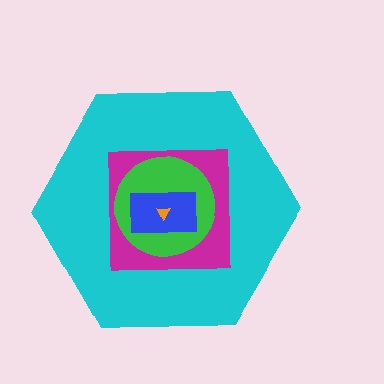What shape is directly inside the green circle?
The blue rectangle.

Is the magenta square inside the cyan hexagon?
Yes.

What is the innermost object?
The orange triangle.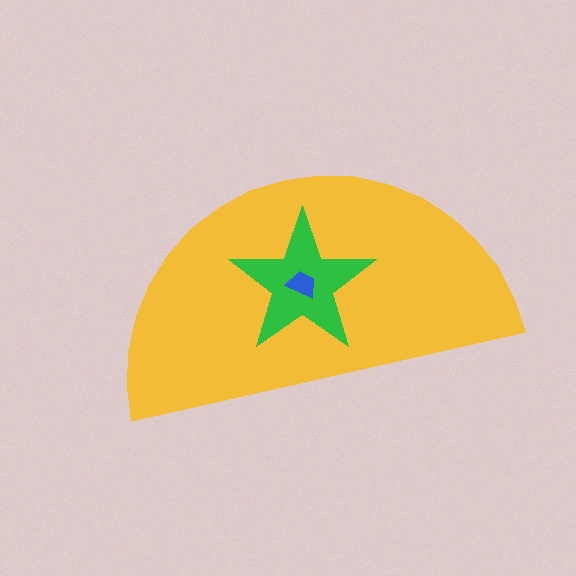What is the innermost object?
The blue trapezoid.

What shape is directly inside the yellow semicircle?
The green star.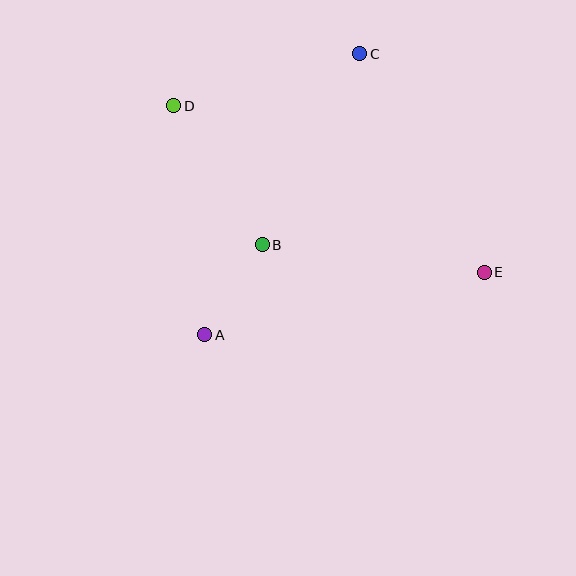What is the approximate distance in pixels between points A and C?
The distance between A and C is approximately 321 pixels.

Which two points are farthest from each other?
Points D and E are farthest from each other.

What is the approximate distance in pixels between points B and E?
The distance between B and E is approximately 224 pixels.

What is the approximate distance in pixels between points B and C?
The distance between B and C is approximately 214 pixels.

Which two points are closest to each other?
Points A and B are closest to each other.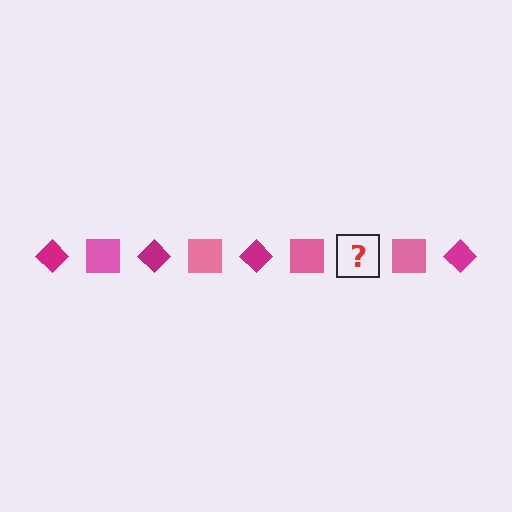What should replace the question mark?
The question mark should be replaced with a magenta diamond.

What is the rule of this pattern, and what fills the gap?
The rule is that the pattern alternates between magenta diamond and pink square. The gap should be filled with a magenta diamond.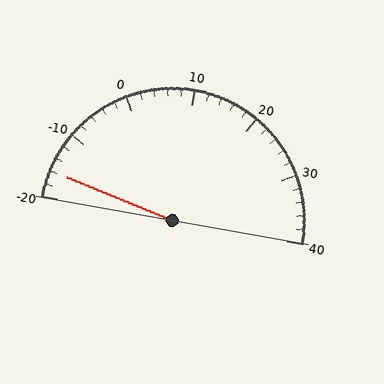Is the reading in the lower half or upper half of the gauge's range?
The reading is in the lower half of the range (-20 to 40).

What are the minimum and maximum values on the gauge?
The gauge ranges from -20 to 40.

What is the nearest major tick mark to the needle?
The nearest major tick mark is -20.